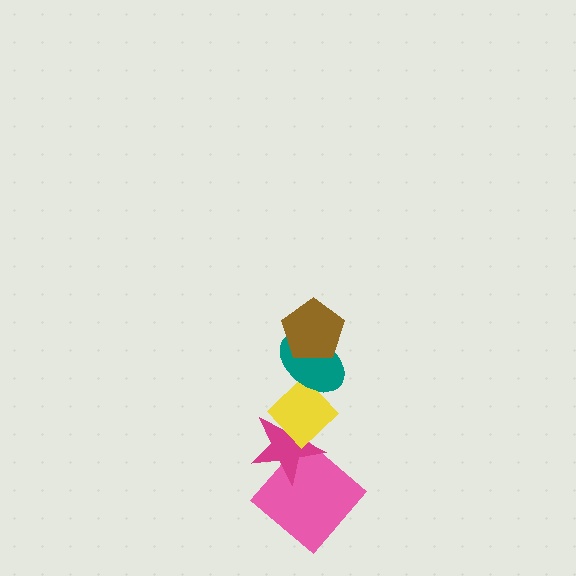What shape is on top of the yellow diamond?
The teal ellipse is on top of the yellow diamond.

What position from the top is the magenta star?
The magenta star is 4th from the top.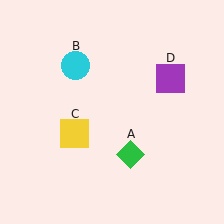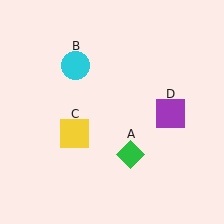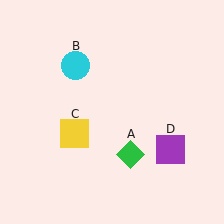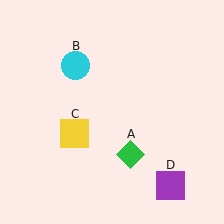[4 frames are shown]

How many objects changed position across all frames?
1 object changed position: purple square (object D).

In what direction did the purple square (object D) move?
The purple square (object D) moved down.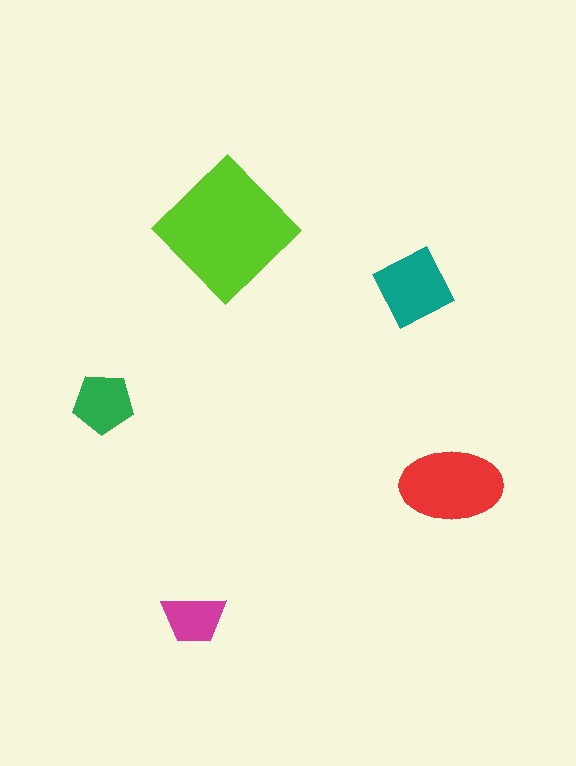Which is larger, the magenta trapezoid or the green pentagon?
The green pentagon.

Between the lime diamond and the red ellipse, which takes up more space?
The lime diamond.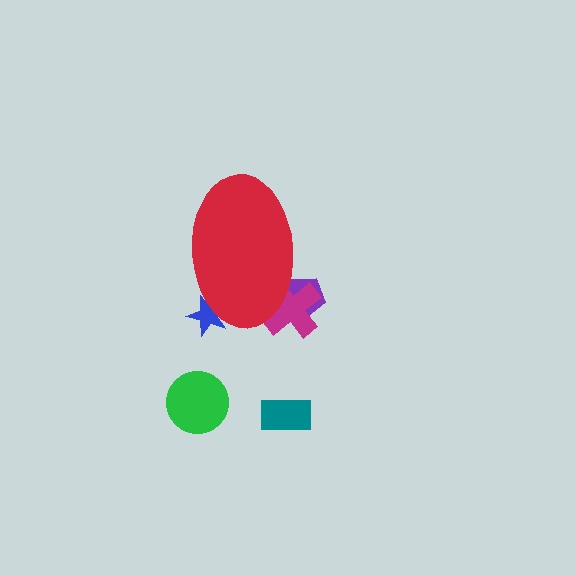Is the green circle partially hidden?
No, the green circle is fully visible.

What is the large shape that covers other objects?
A red ellipse.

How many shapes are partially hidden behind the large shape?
3 shapes are partially hidden.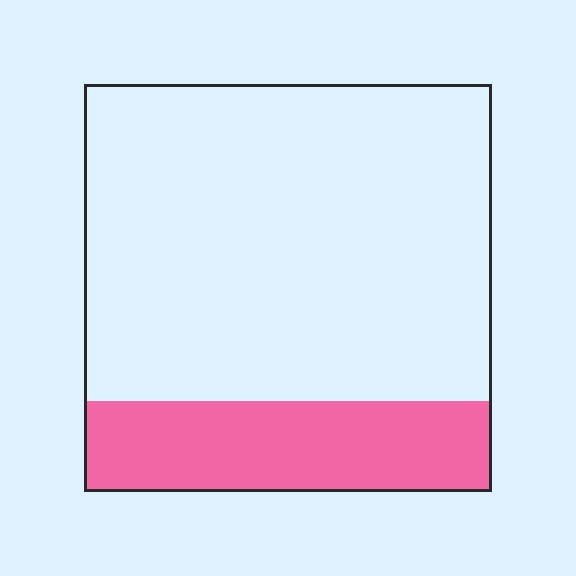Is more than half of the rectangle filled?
No.